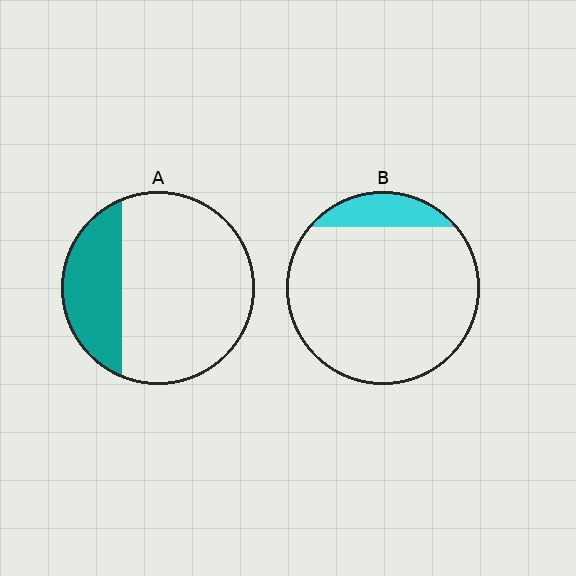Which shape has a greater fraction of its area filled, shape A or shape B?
Shape A.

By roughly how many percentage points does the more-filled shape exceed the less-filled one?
By roughly 15 percentage points (A over B).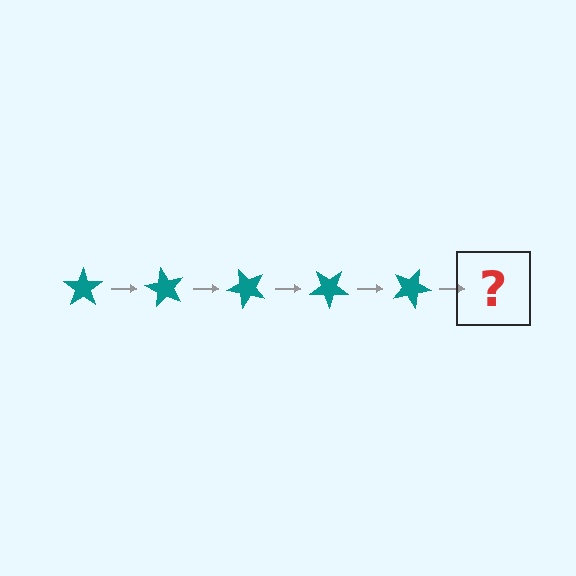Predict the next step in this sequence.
The next step is a teal star rotated 300 degrees.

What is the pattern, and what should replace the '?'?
The pattern is that the star rotates 60 degrees each step. The '?' should be a teal star rotated 300 degrees.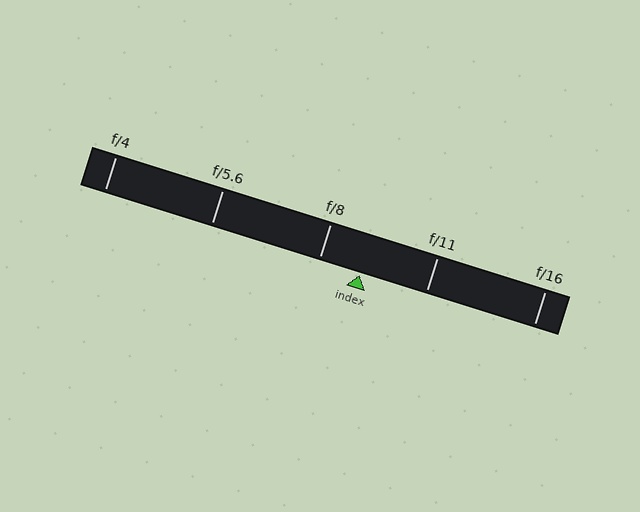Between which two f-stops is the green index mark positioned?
The index mark is between f/8 and f/11.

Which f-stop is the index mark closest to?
The index mark is closest to f/8.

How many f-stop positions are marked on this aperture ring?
There are 5 f-stop positions marked.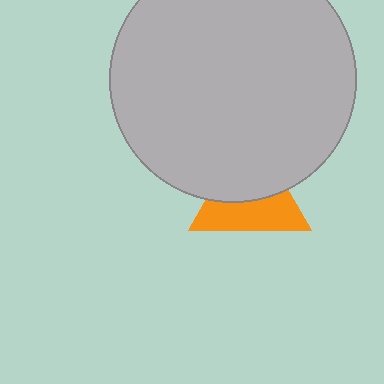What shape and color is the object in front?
The object in front is a light gray circle.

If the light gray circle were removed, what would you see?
You would see the complete orange triangle.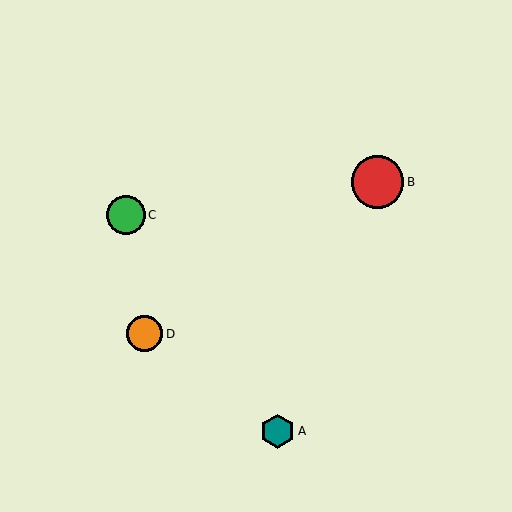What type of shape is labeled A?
Shape A is a teal hexagon.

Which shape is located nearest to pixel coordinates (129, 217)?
The green circle (labeled C) at (126, 215) is nearest to that location.